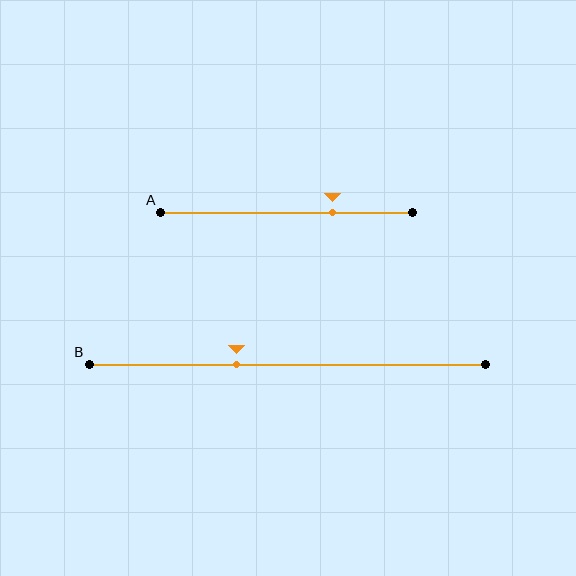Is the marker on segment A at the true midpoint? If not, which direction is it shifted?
No, the marker on segment A is shifted to the right by about 18% of the segment length.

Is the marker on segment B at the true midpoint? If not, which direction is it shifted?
No, the marker on segment B is shifted to the left by about 13% of the segment length.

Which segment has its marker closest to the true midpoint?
Segment B has its marker closest to the true midpoint.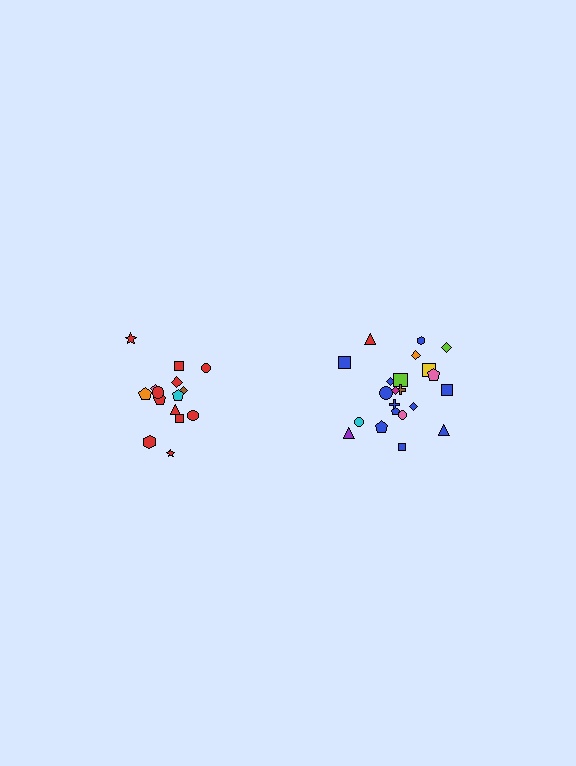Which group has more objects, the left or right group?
The right group.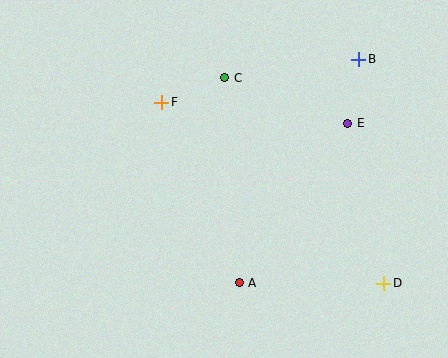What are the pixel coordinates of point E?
Point E is at (347, 124).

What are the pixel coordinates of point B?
Point B is at (359, 60).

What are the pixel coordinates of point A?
Point A is at (240, 282).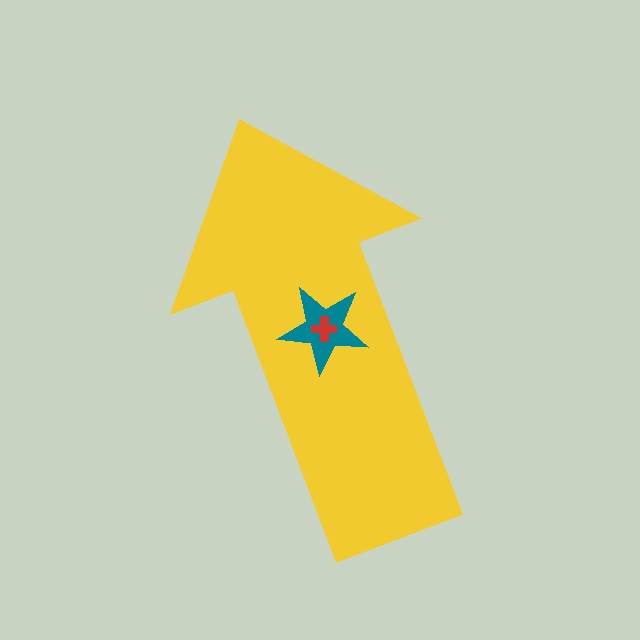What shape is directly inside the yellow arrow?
The teal star.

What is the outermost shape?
The yellow arrow.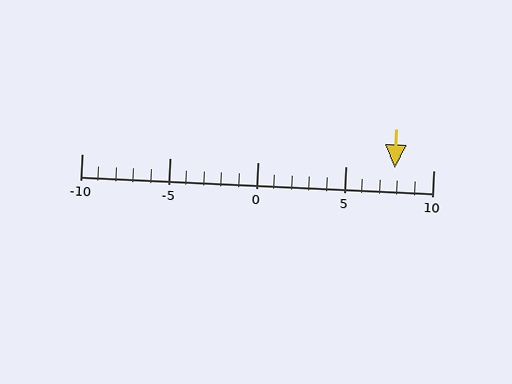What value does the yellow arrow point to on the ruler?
The yellow arrow points to approximately 8.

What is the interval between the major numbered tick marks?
The major tick marks are spaced 5 units apart.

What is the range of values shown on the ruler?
The ruler shows values from -10 to 10.